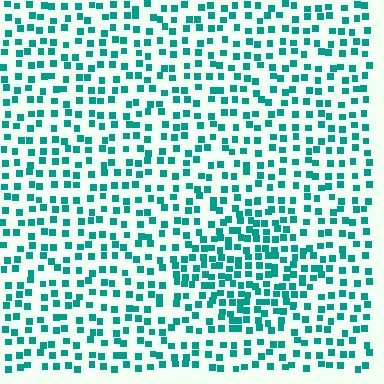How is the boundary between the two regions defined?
The boundary is defined by a change in element density (approximately 1.8x ratio). All elements are the same color, size, and shape.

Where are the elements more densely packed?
The elements are more densely packed inside the diamond boundary.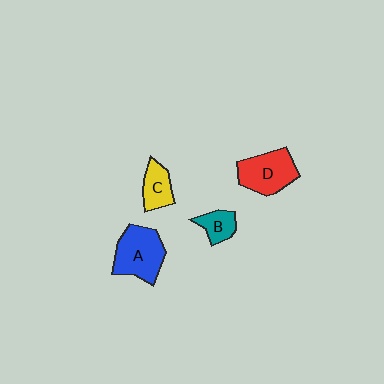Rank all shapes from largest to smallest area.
From largest to smallest: A (blue), D (red), C (yellow), B (teal).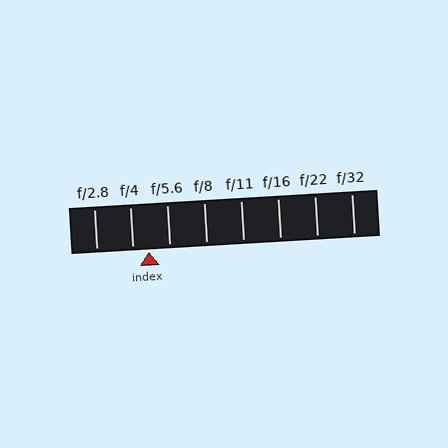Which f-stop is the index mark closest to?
The index mark is closest to f/4.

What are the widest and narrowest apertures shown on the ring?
The widest aperture shown is f/2.8 and the narrowest is f/32.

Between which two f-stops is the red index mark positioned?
The index mark is between f/4 and f/5.6.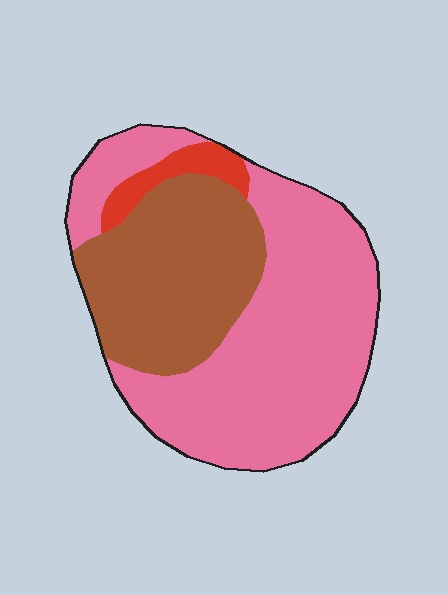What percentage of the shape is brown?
Brown covers roughly 35% of the shape.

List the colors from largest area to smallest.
From largest to smallest: pink, brown, red.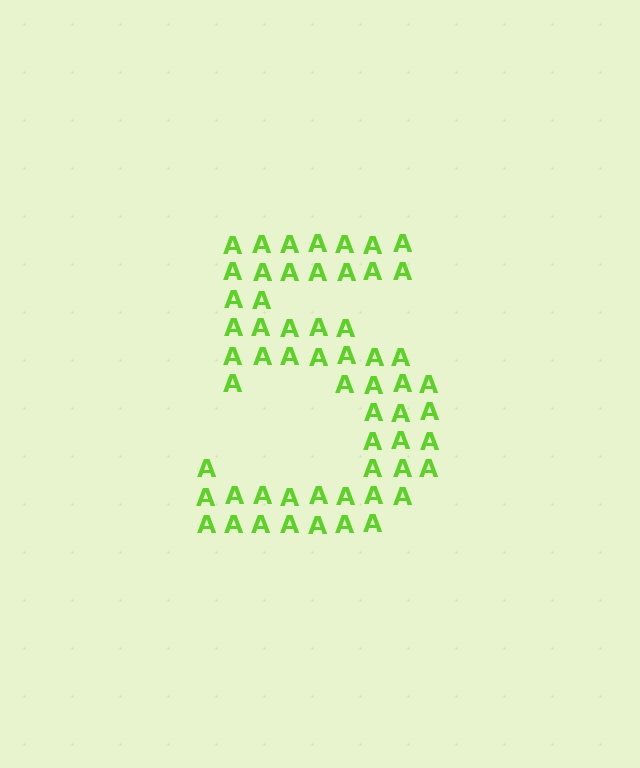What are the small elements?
The small elements are letter A's.